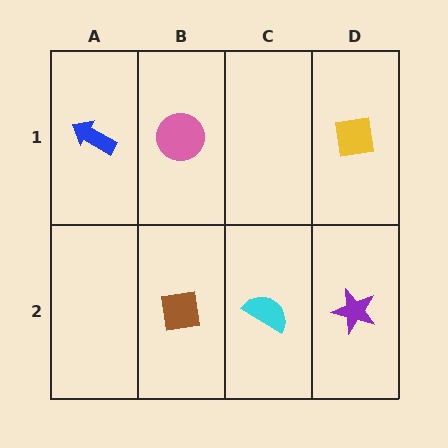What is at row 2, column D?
A purple star.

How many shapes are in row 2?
3 shapes.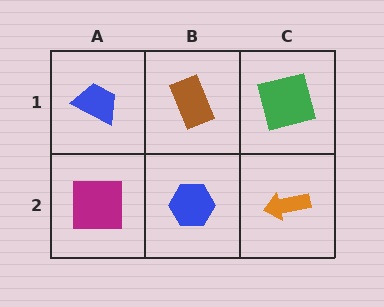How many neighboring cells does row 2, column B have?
3.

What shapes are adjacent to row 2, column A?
A blue trapezoid (row 1, column A), a blue hexagon (row 2, column B).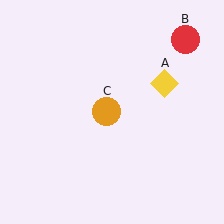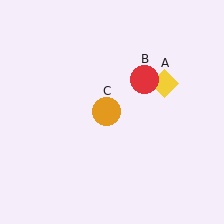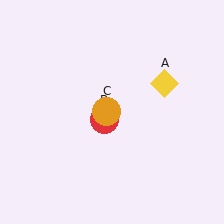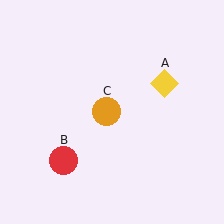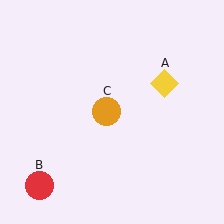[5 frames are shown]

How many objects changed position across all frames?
1 object changed position: red circle (object B).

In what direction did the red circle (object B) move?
The red circle (object B) moved down and to the left.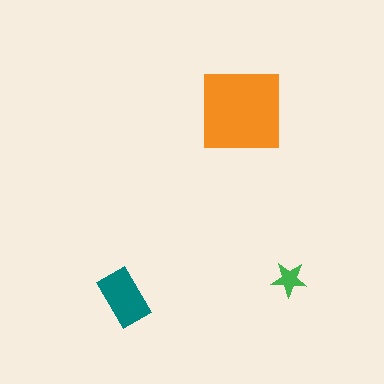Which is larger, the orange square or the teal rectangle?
The orange square.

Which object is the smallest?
The green star.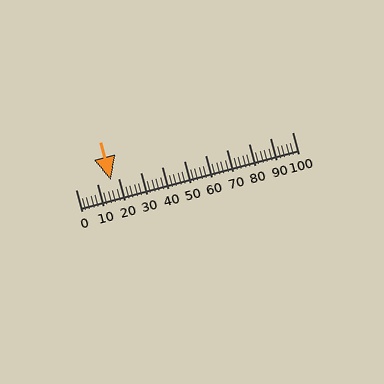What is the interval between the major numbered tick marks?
The major tick marks are spaced 10 units apart.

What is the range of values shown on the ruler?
The ruler shows values from 0 to 100.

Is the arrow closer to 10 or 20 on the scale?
The arrow is closer to 20.